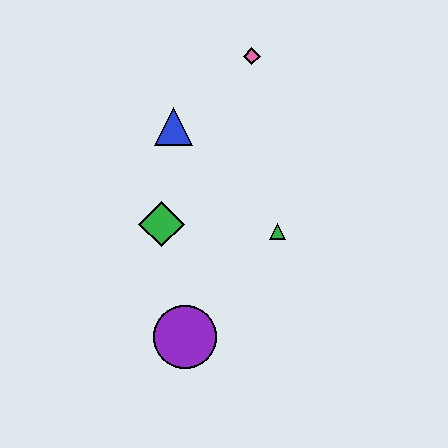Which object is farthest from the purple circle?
The pink diamond is farthest from the purple circle.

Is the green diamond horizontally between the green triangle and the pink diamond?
No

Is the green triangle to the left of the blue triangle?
No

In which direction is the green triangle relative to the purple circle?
The green triangle is above the purple circle.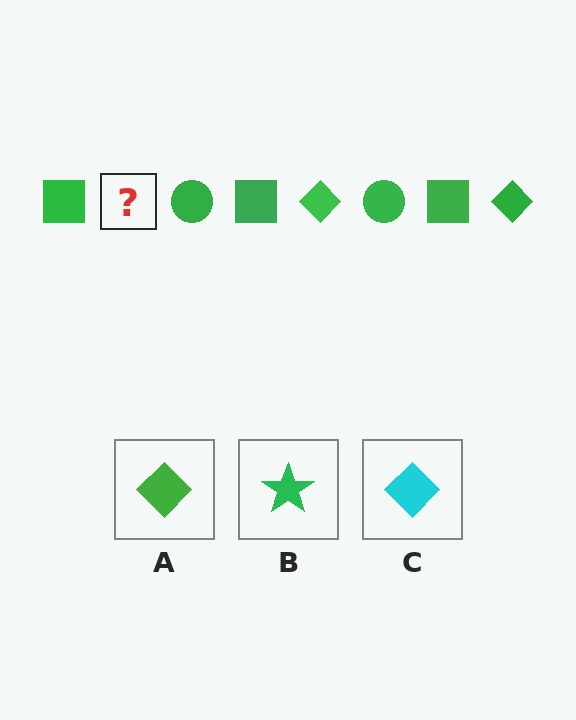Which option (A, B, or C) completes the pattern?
A.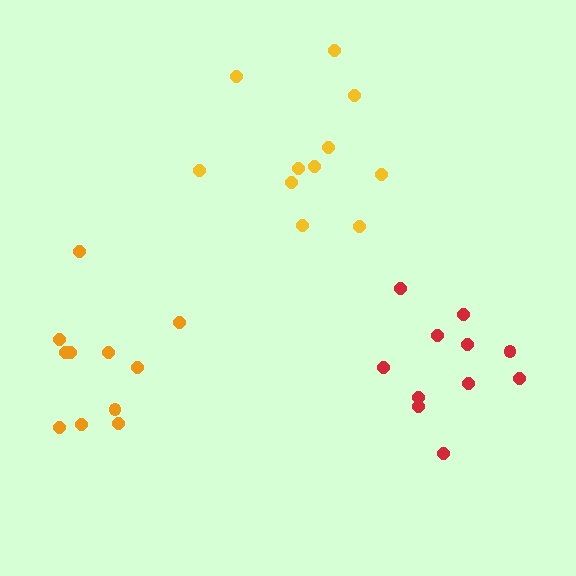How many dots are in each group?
Group 1: 11 dots, Group 2: 11 dots, Group 3: 11 dots (33 total).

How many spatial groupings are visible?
There are 3 spatial groupings.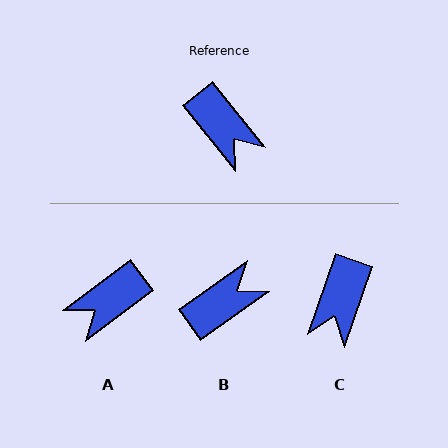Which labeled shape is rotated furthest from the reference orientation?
A, about 92 degrees away.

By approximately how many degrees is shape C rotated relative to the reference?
Approximately 58 degrees clockwise.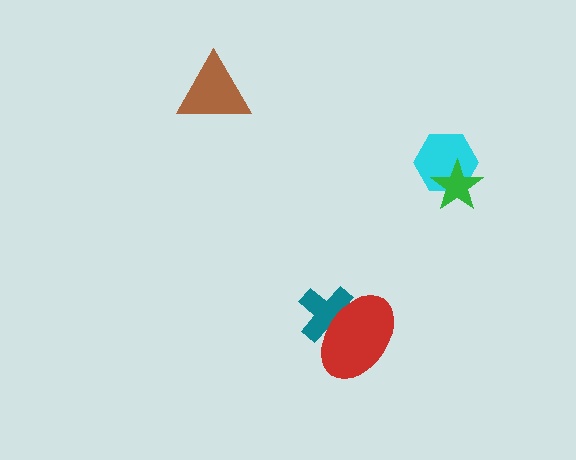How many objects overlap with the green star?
1 object overlaps with the green star.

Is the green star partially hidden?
No, no other shape covers it.